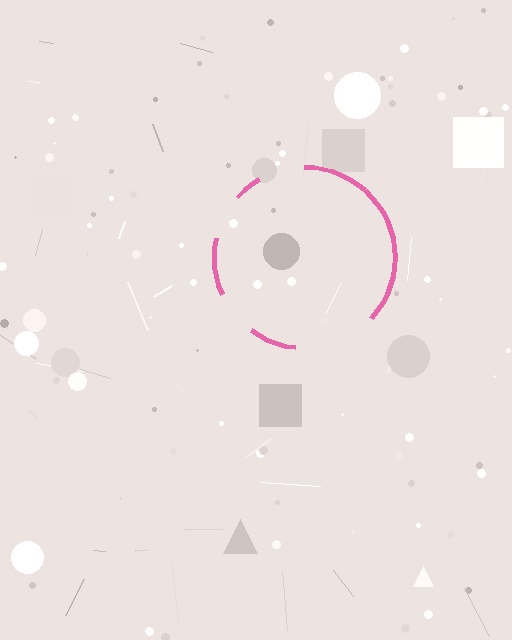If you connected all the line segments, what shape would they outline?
They would outline a circle.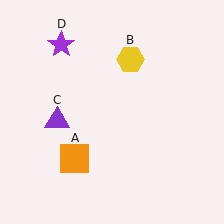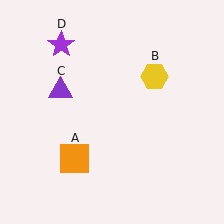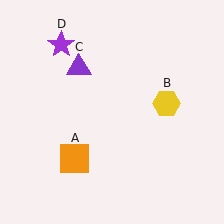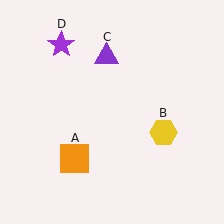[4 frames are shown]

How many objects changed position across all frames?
2 objects changed position: yellow hexagon (object B), purple triangle (object C).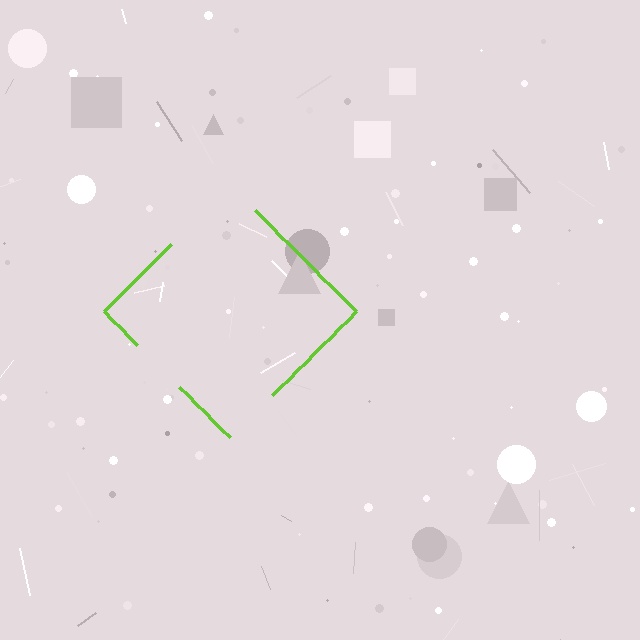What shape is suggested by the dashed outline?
The dashed outline suggests a diamond.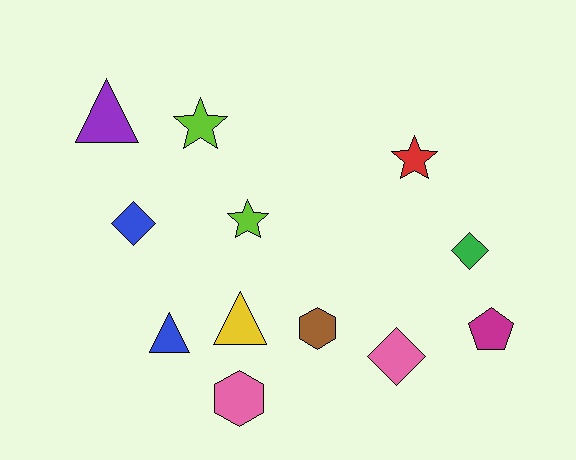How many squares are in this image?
There are no squares.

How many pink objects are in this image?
There are 2 pink objects.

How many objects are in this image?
There are 12 objects.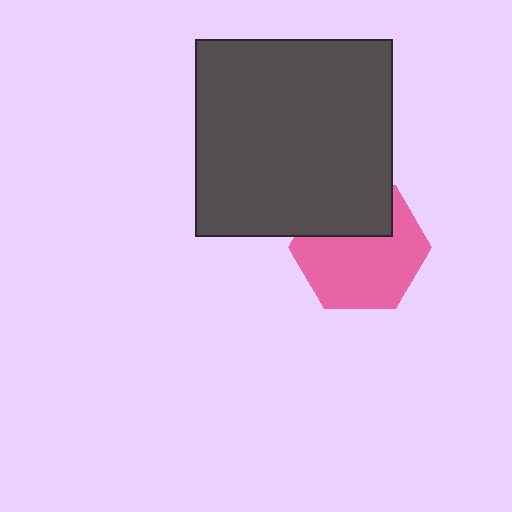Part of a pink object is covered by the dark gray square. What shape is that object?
It is a hexagon.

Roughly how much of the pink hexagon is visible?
Most of it is visible (roughly 67%).